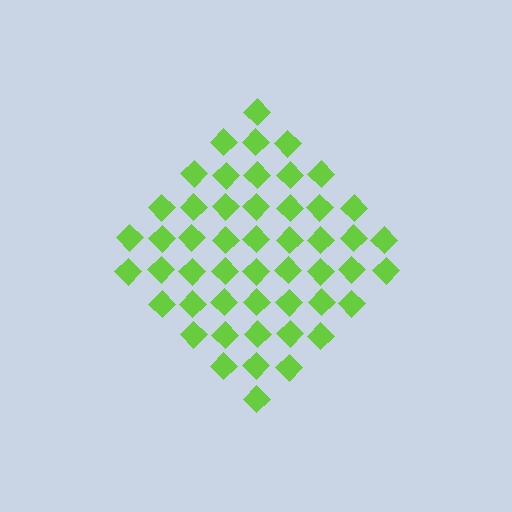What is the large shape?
The large shape is a diamond.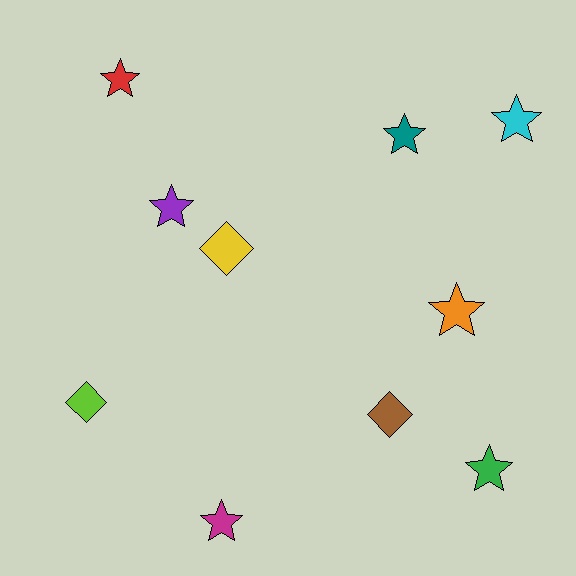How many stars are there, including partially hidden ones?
There are 7 stars.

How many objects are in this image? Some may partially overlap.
There are 10 objects.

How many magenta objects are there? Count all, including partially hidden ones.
There is 1 magenta object.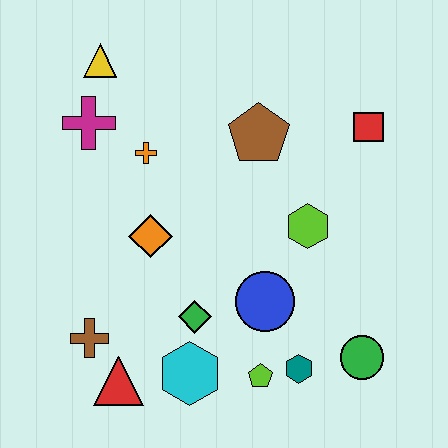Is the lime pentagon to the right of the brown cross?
Yes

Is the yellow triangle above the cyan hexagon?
Yes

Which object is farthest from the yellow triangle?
The green circle is farthest from the yellow triangle.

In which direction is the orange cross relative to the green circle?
The orange cross is to the left of the green circle.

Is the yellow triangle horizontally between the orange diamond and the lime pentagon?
No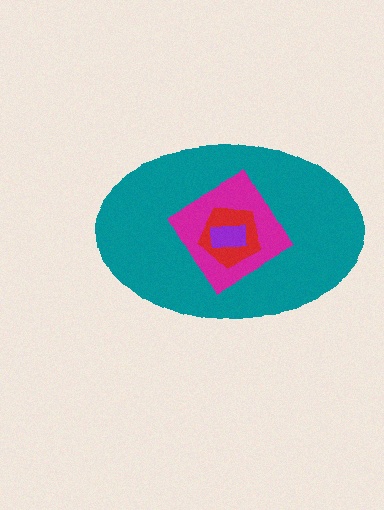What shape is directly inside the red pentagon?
The purple rectangle.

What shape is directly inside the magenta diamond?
The red pentagon.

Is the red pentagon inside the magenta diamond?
Yes.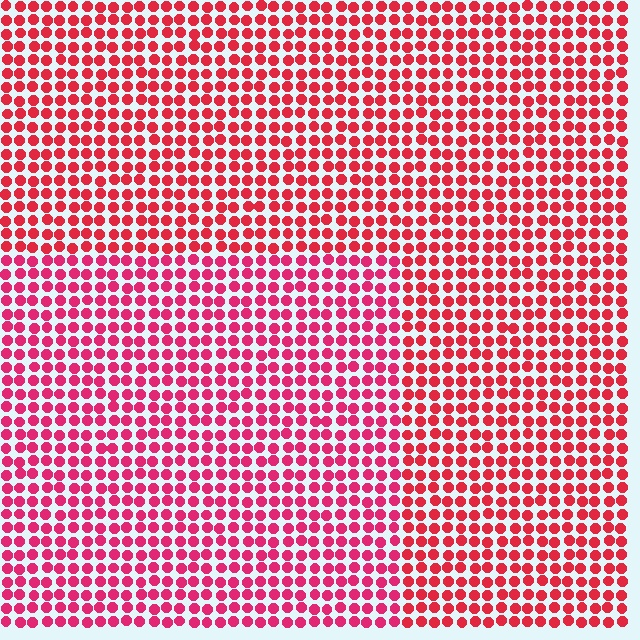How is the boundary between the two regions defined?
The boundary is defined purely by a slight shift in hue (about 17 degrees). Spacing, size, and orientation are identical on both sides.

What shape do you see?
I see a rectangle.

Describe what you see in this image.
The image is filled with small red elements in a uniform arrangement. A rectangle-shaped region is visible where the elements are tinted to a slightly different hue, forming a subtle color boundary.